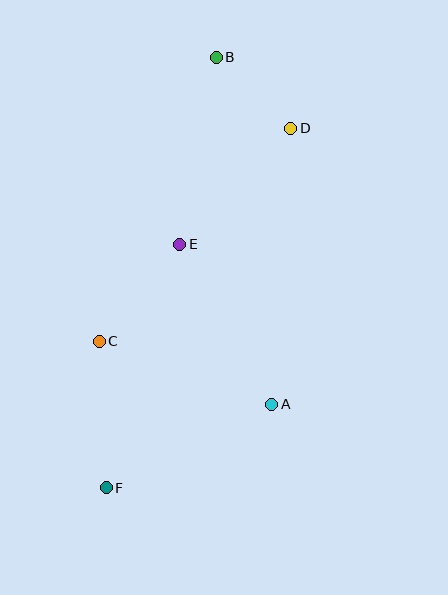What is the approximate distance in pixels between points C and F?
The distance between C and F is approximately 147 pixels.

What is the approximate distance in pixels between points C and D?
The distance between C and D is approximately 287 pixels.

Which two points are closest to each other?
Points B and D are closest to each other.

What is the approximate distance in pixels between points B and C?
The distance between B and C is approximately 307 pixels.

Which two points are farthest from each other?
Points B and F are farthest from each other.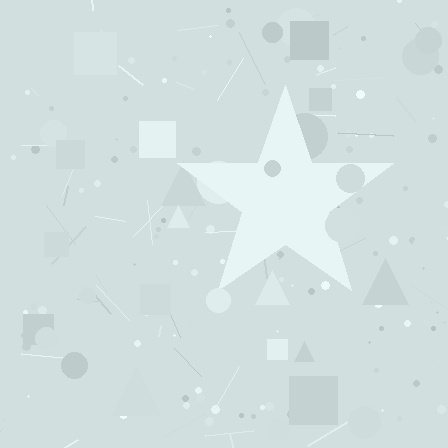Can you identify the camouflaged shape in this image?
The camouflaged shape is a star.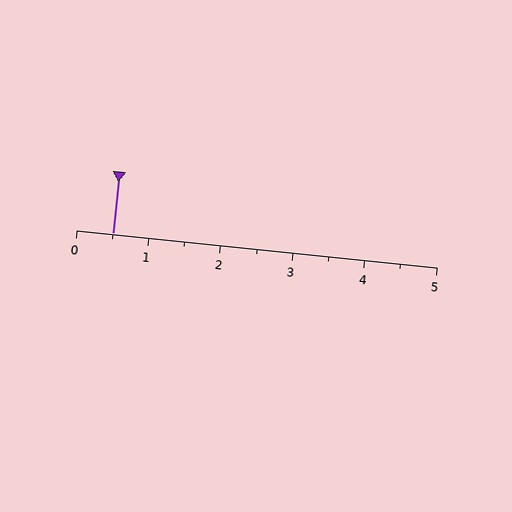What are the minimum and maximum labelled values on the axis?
The axis runs from 0 to 5.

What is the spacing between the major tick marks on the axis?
The major ticks are spaced 1 apart.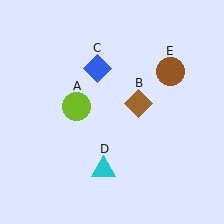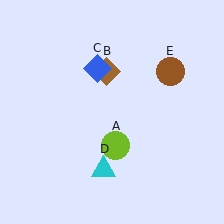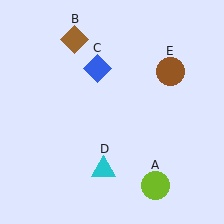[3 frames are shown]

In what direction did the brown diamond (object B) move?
The brown diamond (object B) moved up and to the left.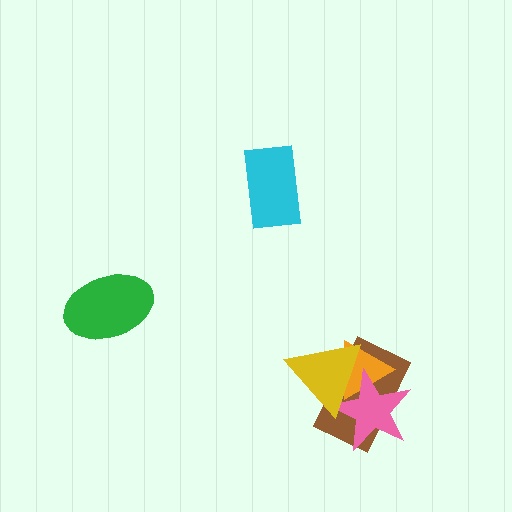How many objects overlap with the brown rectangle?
3 objects overlap with the brown rectangle.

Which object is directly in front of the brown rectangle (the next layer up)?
The orange triangle is directly in front of the brown rectangle.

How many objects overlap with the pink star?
3 objects overlap with the pink star.